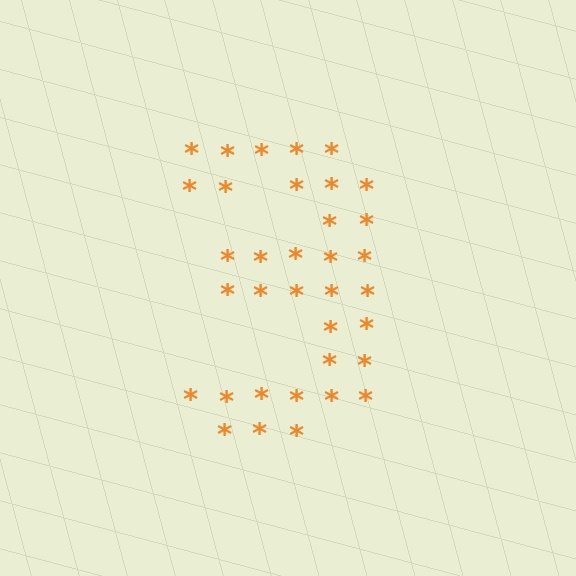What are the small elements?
The small elements are asterisks.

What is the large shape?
The large shape is the digit 3.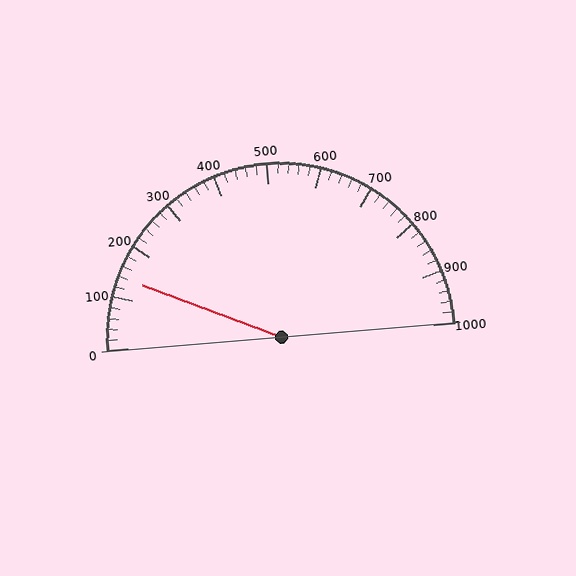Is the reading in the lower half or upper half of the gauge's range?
The reading is in the lower half of the range (0 to 1000).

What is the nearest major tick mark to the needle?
The nearest major tick mark is 100.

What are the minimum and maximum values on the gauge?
The gauge ranges from 0 to 1000.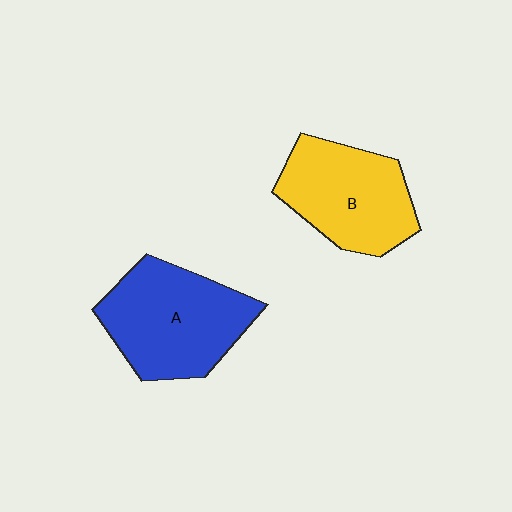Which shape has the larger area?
Shape A (blue).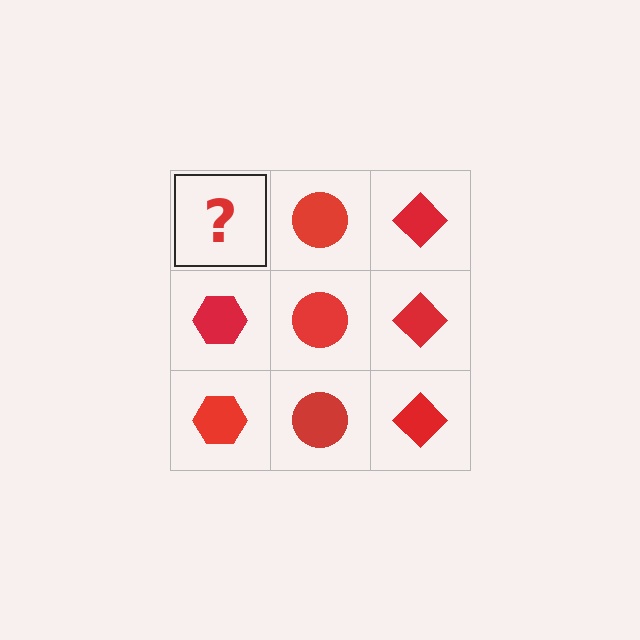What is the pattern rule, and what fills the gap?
The rule is that each column has a consistent shape. The gap should be filled with a red hexagon.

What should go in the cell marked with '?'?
The missing cell should contain a red hexagon.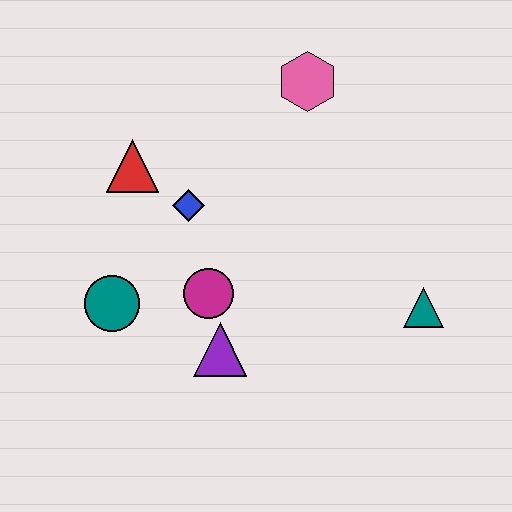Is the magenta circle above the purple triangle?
Yes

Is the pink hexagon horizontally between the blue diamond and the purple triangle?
No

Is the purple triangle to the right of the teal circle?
Yes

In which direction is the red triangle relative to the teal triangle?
The red triangle is to the left of the teal triangle.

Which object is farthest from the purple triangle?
The pink hexagon is farthest from the purple triangle.